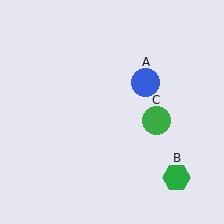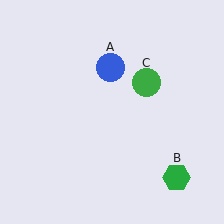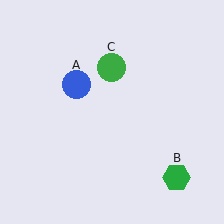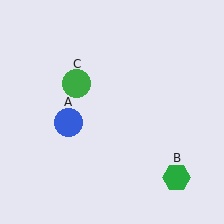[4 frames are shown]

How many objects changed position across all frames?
2 objects changed position: blue circle (object A), green circle (object C).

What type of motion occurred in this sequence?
The blue circle (object A), green circle (object C) rotated counterclockwise around the center of the scene.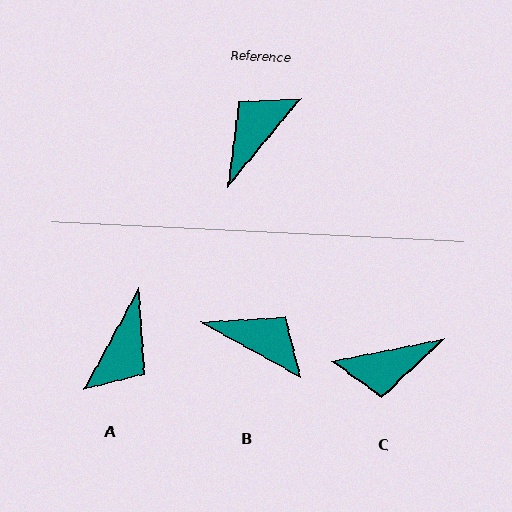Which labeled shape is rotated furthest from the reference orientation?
A, about 169 degrees away.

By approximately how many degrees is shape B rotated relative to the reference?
Approximately 79 degrees clockwise.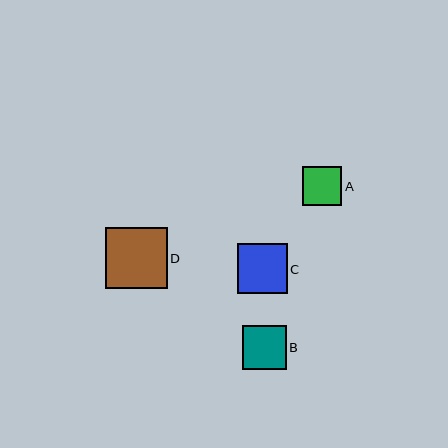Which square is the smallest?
Square A is the smallest with a size of approximately 39 pixels.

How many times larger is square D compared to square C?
Square D is approximately 1.2 times the size of square C.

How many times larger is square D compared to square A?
Square D is approximately 1.6 times the size of square A.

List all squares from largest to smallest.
From largest to smallest: D, C, B, A.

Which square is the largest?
Square D is the largest with a size of approximately 61 pixels.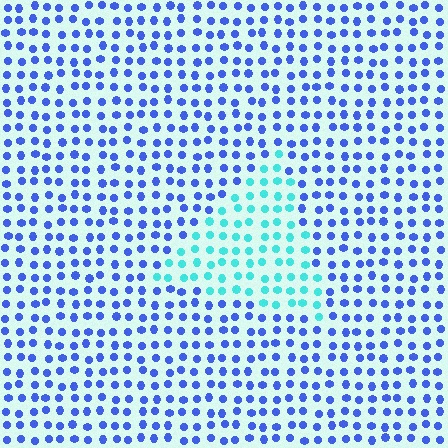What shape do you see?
I see a triangle.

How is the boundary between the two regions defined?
The boundary is defined purely by a slight shift in hue (about 52 degrees). Spacing, size, and orientation are identical on both sides.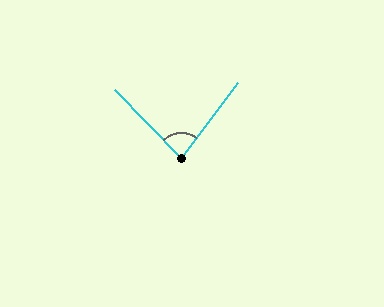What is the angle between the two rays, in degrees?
Approximately 81 degrees.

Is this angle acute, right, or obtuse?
It is acute.